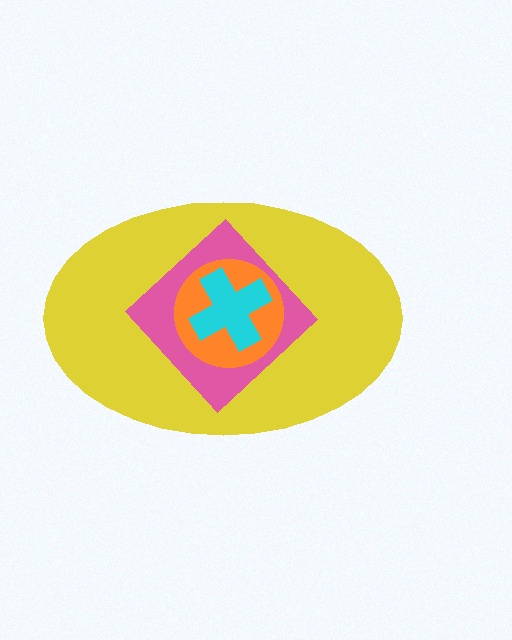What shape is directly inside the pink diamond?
The orange circle.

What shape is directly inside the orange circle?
The cyan cross.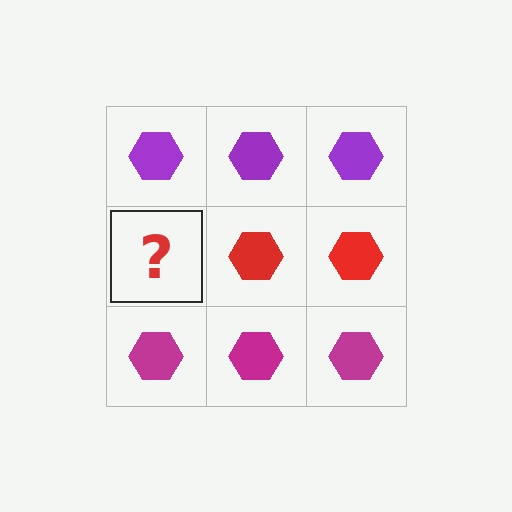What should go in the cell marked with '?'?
The missing cell should contain a red hexagon.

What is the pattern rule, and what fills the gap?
The rule is that each row has a consistent color. The gap should be filled with a red hexagon.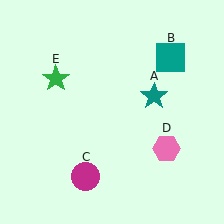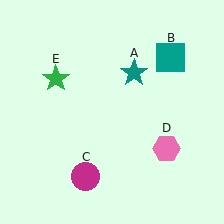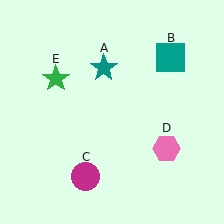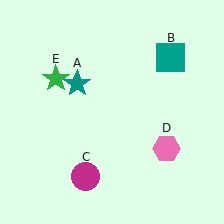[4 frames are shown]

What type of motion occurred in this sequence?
The teal star (object A) rotated counterclockwise around the center of the scene.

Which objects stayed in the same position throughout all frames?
Teal square (object B) and magenta circle (object C) and pink hexagon (object D) and green star (object E) remained stationary.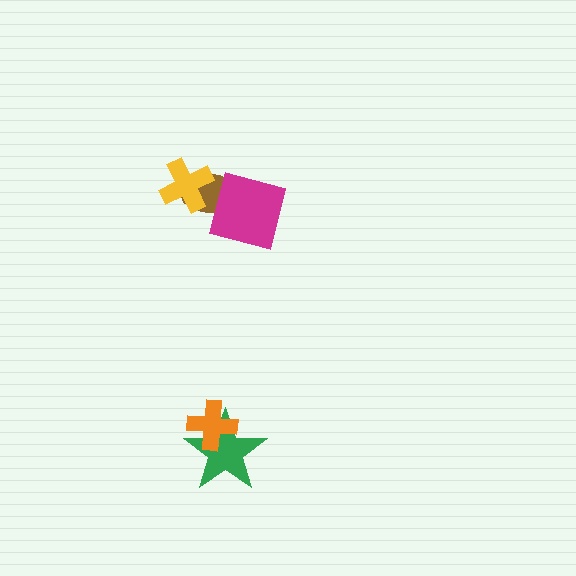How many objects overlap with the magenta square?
1 object overlaps with the magenta square.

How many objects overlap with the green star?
1 object overlaps with the green star.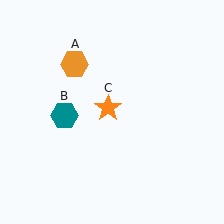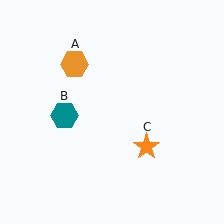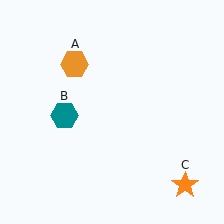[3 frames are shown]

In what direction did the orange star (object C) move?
The orange star (object C) moved down and to the right.